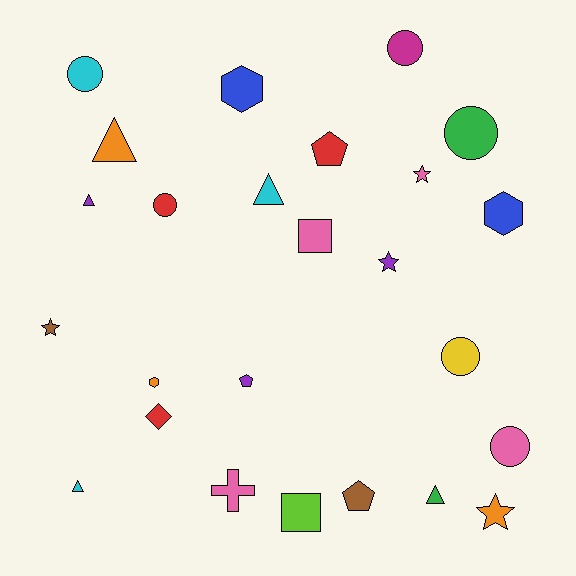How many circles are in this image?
There are 6 circles.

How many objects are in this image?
There are 25 objects.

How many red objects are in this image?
There are 3 red objects.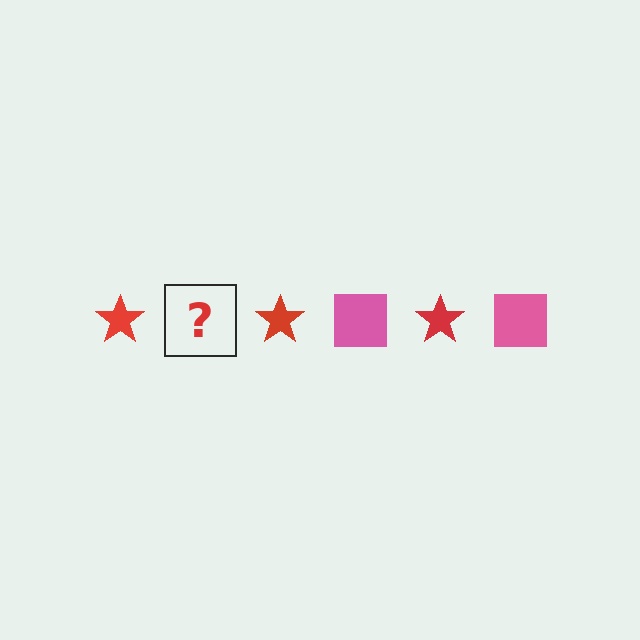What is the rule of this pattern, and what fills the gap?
The rule is that the pattern alternates between red star and pink square. The gap should be filled with a pink square.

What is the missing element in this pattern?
The missing element is a pink square.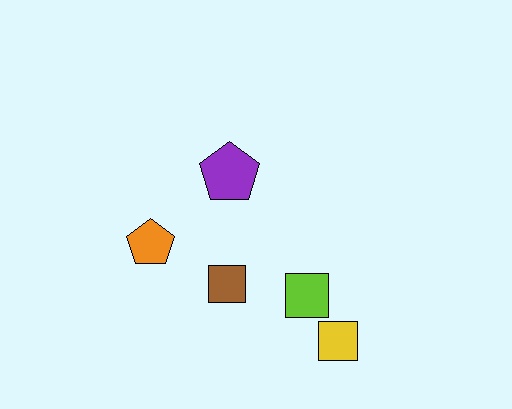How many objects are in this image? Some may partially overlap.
There are 5 objects.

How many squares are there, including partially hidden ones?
There are 3 squares.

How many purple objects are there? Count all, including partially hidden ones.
There is 1 purple object.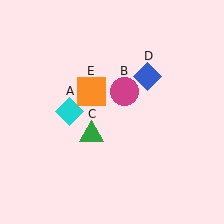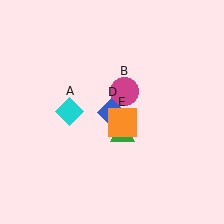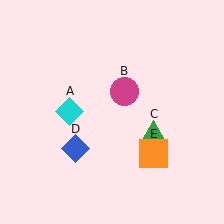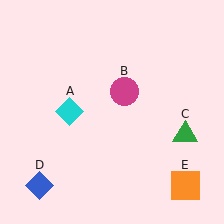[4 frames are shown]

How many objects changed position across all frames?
3 objects changed position: green triangle (object C), blue diamond (object D), orange square (object E).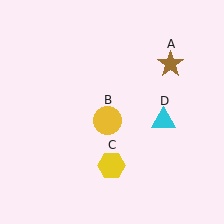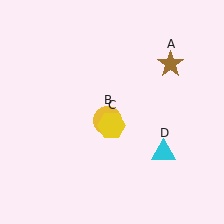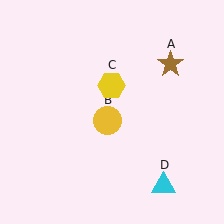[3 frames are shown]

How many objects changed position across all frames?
2 objects changed position: yellow hexagon (object C), cyan triangle (object D).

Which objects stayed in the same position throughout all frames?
Brown star (object A) and yellow circle (object B) remained stationary.